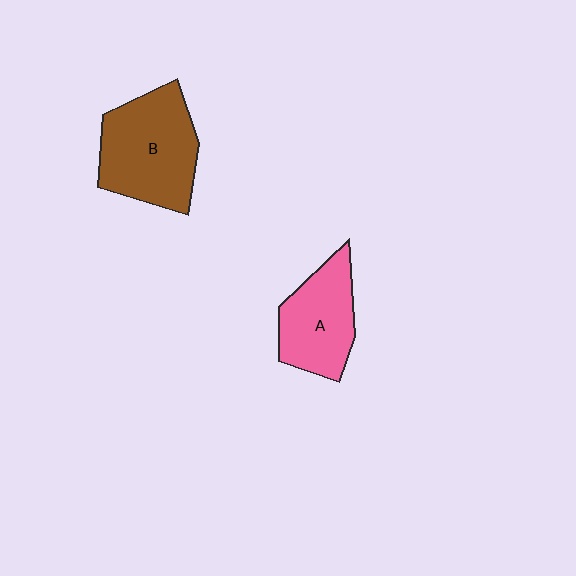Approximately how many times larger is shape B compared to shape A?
Approximately 1.3 times.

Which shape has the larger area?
Shape B (brown).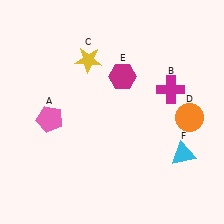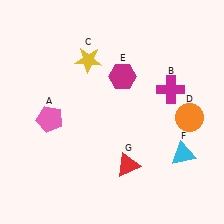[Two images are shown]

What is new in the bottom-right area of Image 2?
A red triangle (G) was added in the bottom-right area of Image 2.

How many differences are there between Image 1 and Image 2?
There is 1 difference between the two images.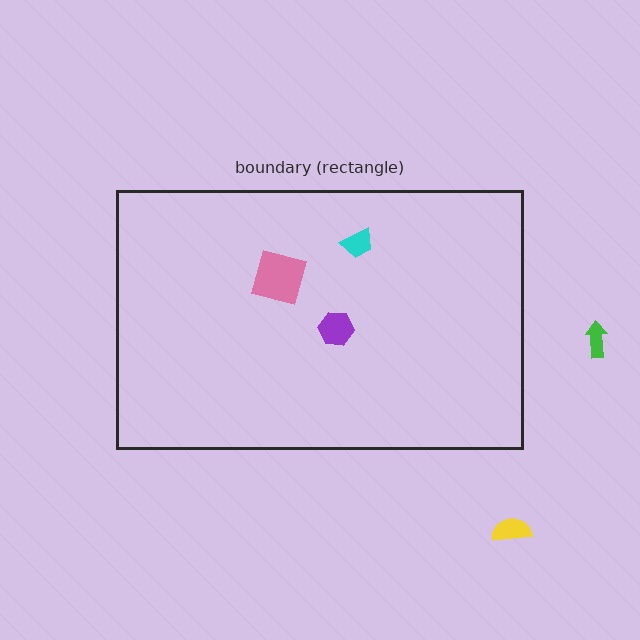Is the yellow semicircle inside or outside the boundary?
Outside.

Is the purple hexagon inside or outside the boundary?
Inside.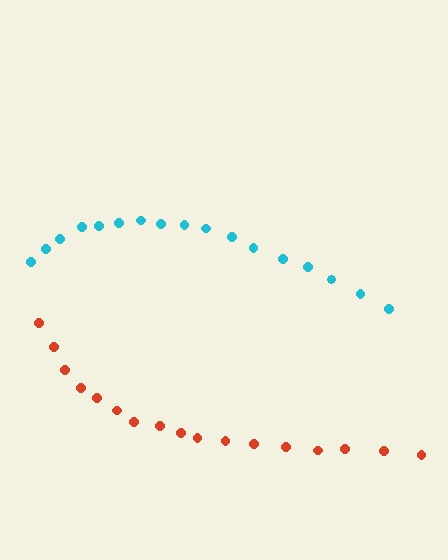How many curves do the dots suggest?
There are 2 distinct paths.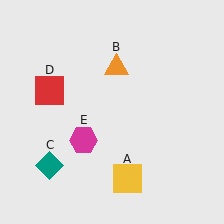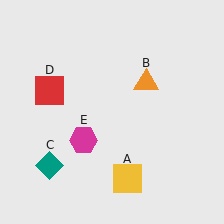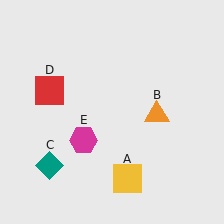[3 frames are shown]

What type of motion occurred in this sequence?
The orange triangle (object B) rotated clockwise around the center of the scene.